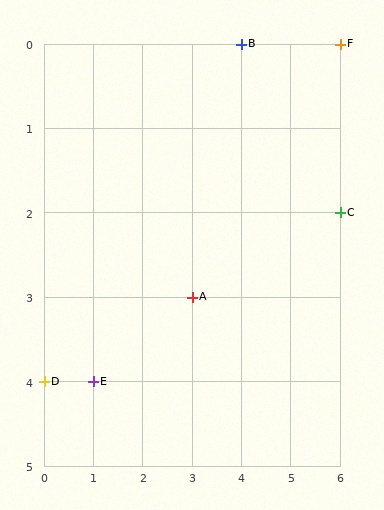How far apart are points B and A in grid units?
Points B and A are 1 column and 3 rows apart (about 3.2 grid units diagonally).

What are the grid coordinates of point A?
Point A is at grid coordinates (3, 3).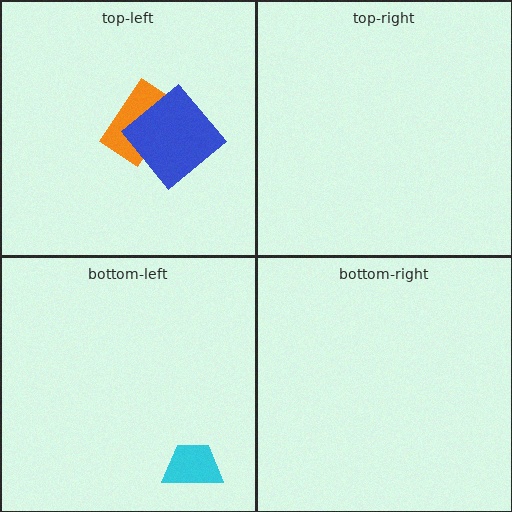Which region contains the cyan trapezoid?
The bottom-left region.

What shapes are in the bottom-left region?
The cyan trapezoid.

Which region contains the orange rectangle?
The top-left region.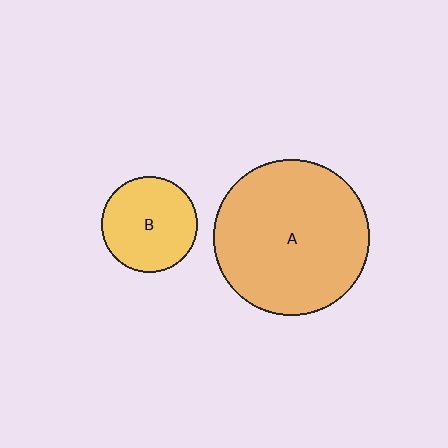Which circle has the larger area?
Circle A (orange).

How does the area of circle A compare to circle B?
Approximately 2.6 times.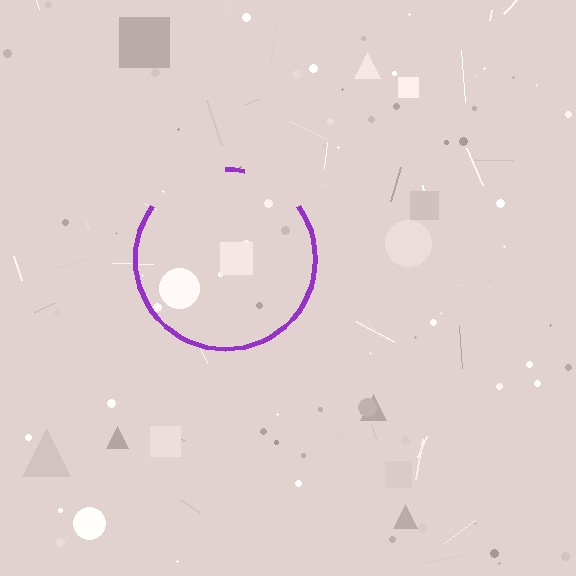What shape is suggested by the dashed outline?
The dashed outline suggests a circle.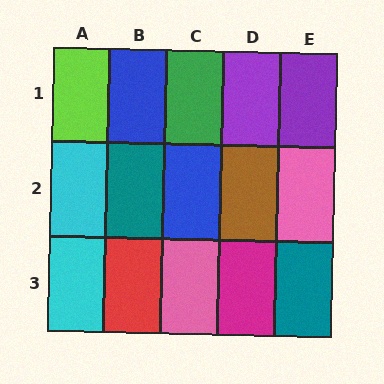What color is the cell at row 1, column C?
Green.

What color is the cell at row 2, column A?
Cyan.